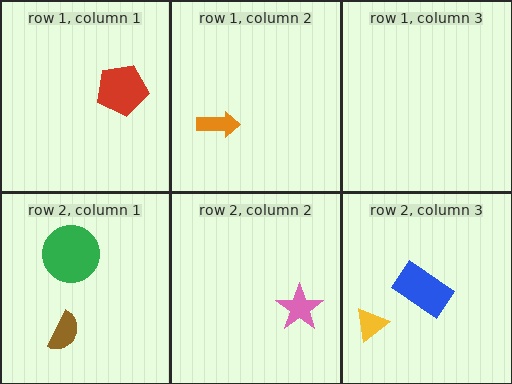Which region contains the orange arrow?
The row 1, column 2 region.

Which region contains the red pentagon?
The row 1, column 1 region.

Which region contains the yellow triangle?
The row 2, column 3 region.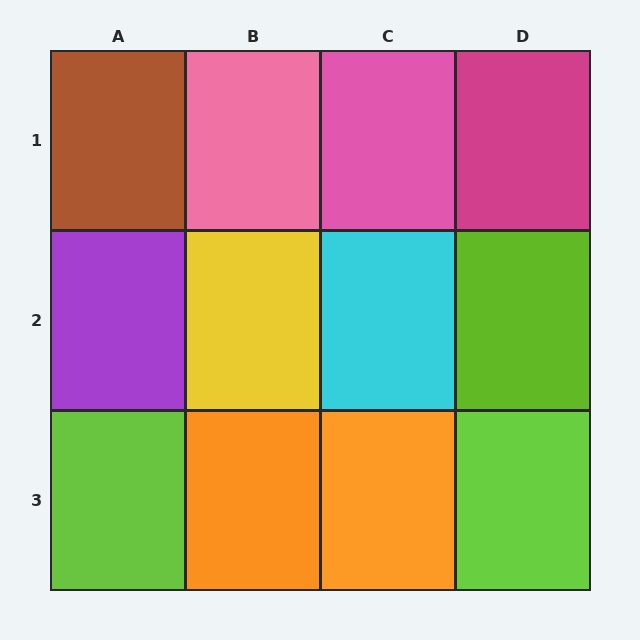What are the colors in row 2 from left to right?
Purple, yellow, cyan, lime.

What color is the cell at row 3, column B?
Orange.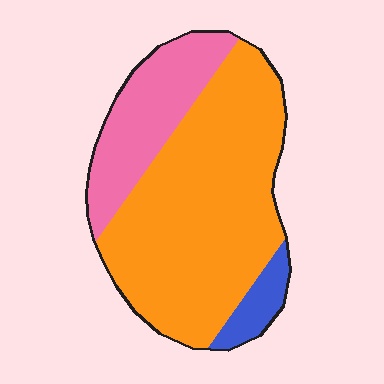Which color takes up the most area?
Orange, at roughly 70%.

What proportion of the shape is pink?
Pink covers around 25% of the shape.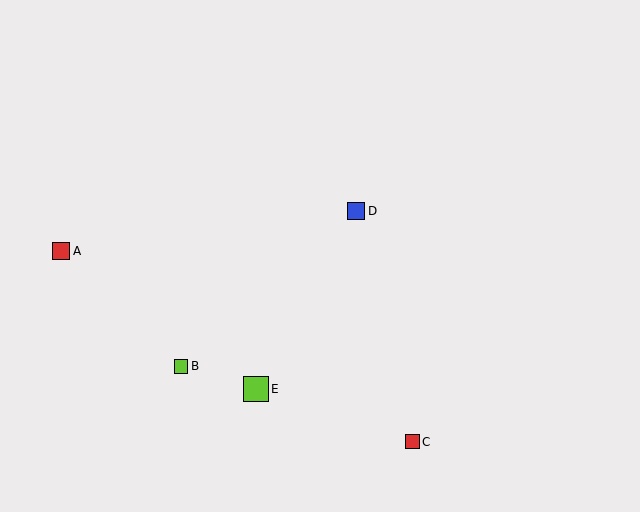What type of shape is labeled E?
Shape E is a lime square.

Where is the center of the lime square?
The center of the lime square is at (256, 389).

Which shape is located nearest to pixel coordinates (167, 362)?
The lime square (labeled B) at (181, 366) is nearest to that location.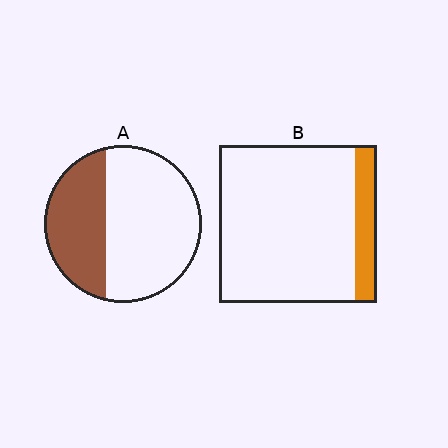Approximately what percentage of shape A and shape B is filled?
A is approximately 35% and B is approximately 15%.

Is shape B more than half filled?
No.